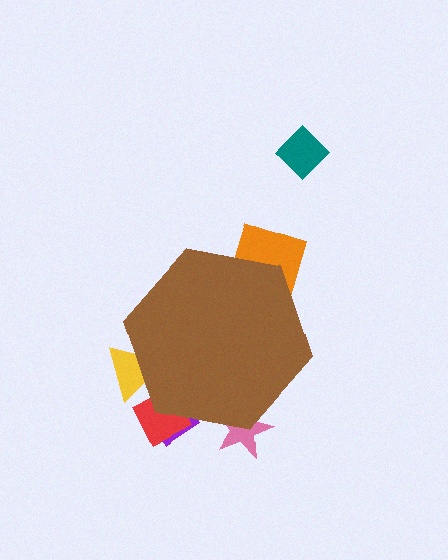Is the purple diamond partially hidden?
Yes, the purple diamond is partially hidden behind the brown hexagon.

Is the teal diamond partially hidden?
No, the teal diamond is fully visible.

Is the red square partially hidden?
Yes, the red square is partially hidden behind the brown hexagon.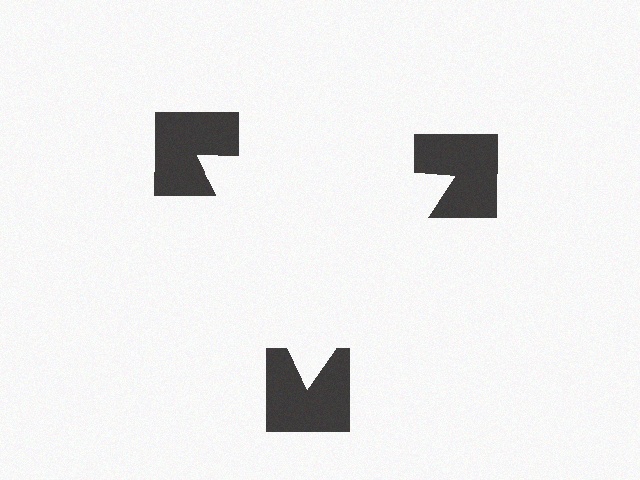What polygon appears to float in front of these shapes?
An illusory triangle — its edges are inferred from the aligned wedge cuts in the notched squares, not physically drawn.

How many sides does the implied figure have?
3 sides.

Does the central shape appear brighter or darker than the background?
It typically appears slightly brighter than the background, even though no actual brightness change is drawn.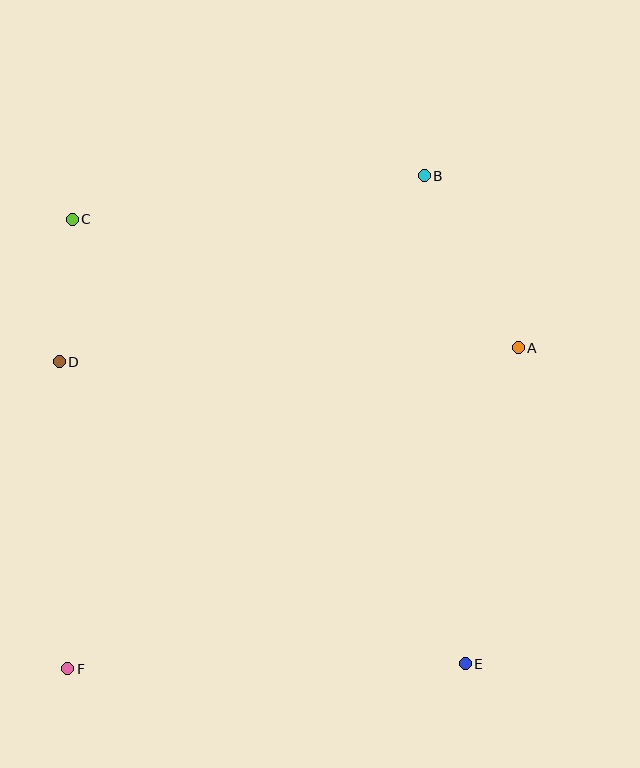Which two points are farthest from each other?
Points B and F are farthest from each other.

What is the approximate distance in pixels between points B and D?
The distance between B and D is approximately 410 pixels.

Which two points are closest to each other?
Points C and D are closest to each other.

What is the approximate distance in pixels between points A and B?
The distance between A and B is approximately 196 pixels.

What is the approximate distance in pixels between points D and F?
The distance between D and F is approximately 307 pixels.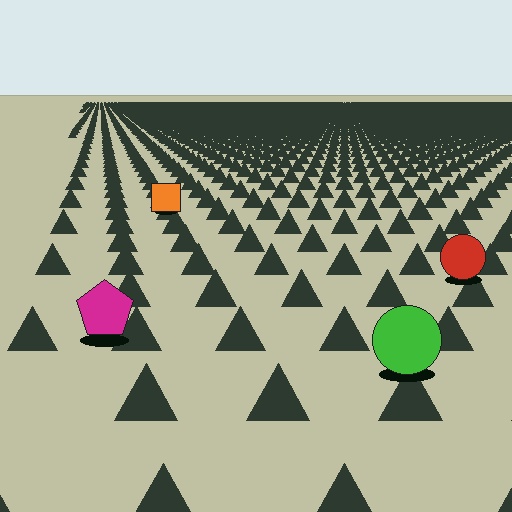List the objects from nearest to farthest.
From nearest to farthest: the green circle, the magenta pentagon, the red circle, the orange square.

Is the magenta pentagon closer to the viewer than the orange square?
Yes. The magenta pentagon is closer — you can tell from the texture gradient: the ground texture is coarser near it.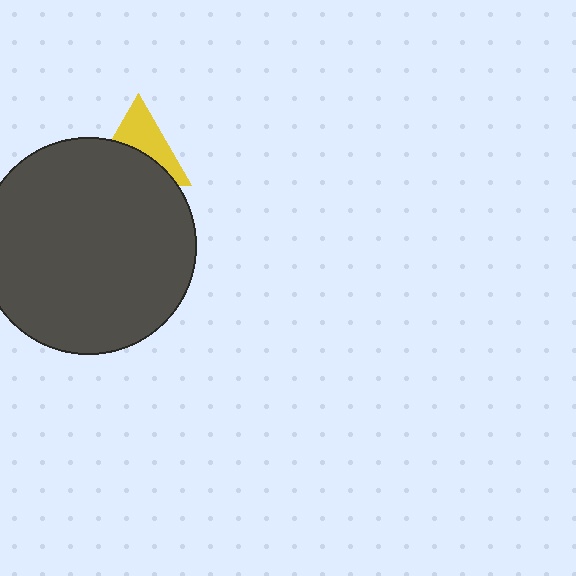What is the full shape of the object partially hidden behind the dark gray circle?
The partially hidden object is a yellow triangle.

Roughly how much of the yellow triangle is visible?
About half of it is visible (roughly 48%).